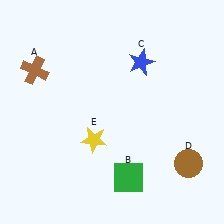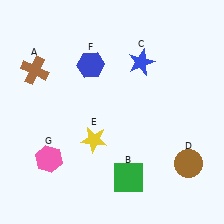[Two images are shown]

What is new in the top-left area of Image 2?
A blue hexagon (F) was added in the top-left area of Image 2.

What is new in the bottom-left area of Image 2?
A pink hexagon (G) was added in the bottom-left area of Image 2.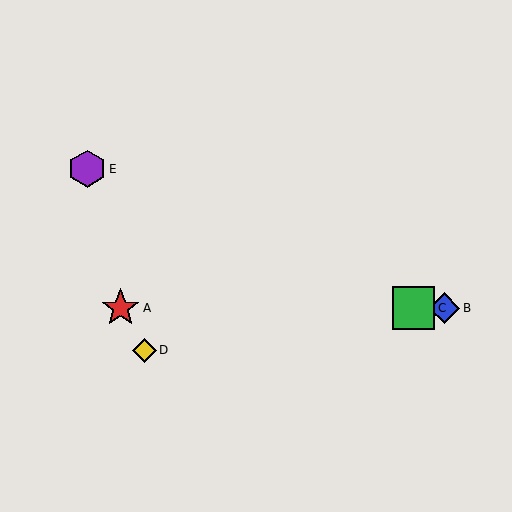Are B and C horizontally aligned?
Yes, both are at y≈308.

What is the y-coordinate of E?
Object E is at y≈169.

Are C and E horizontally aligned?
No, C is at y≈308 and E is at y≈169.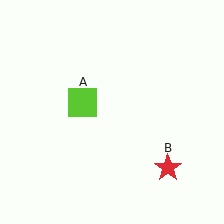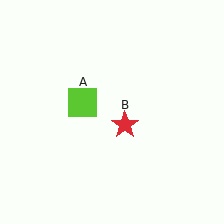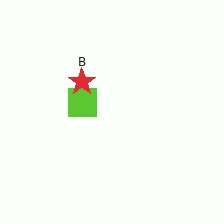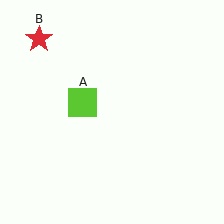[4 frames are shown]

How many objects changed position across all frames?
1 object changed position: red star (object B).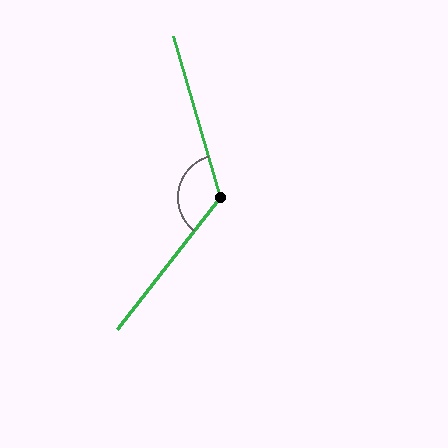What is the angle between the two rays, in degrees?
Approximately 126 degrees.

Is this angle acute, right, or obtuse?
It is obtuse.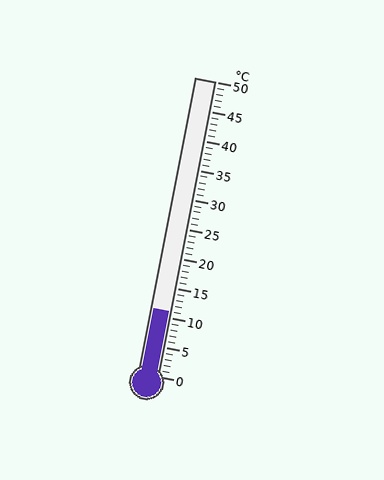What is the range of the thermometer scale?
The thermometer scale ranges from 0°C to 50°C.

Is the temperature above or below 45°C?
The temperature is below 45°C.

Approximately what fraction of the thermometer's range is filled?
The thermometer is filled to approximately 20% of its range.